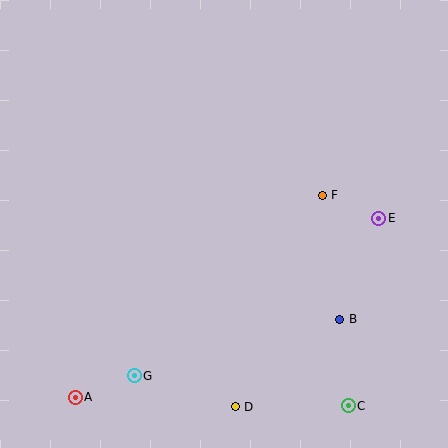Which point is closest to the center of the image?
Point F at (322, 195) is closest to the center.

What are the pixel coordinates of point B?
Point B is at (340, 319).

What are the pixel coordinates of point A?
Point A is at (75, 397).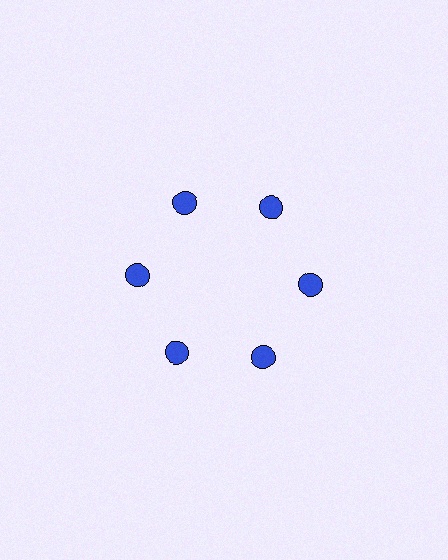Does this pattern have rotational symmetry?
Yes, this pattern has 6-fold rotational symmetry. It looks the same after rotating 60 degrees around the center.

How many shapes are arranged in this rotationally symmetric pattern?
There are 6 shapes, arranged in 6 groups of 1.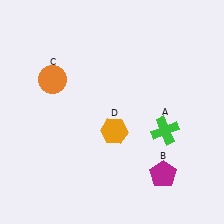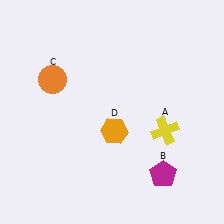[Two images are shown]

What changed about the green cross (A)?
In Image 1, A is green. In Image 2, it changed to yellow.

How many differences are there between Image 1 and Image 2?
There is 1 difference between the two images.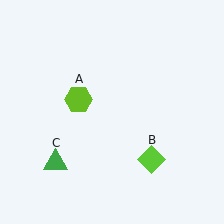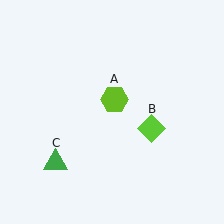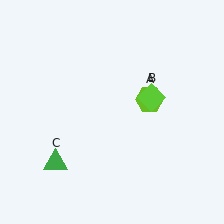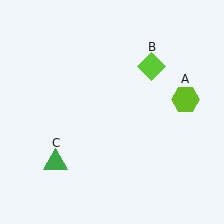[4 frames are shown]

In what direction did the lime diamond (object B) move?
The lime diamond (object B) moved up.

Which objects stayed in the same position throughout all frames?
Green triangle (object C) remained stationary.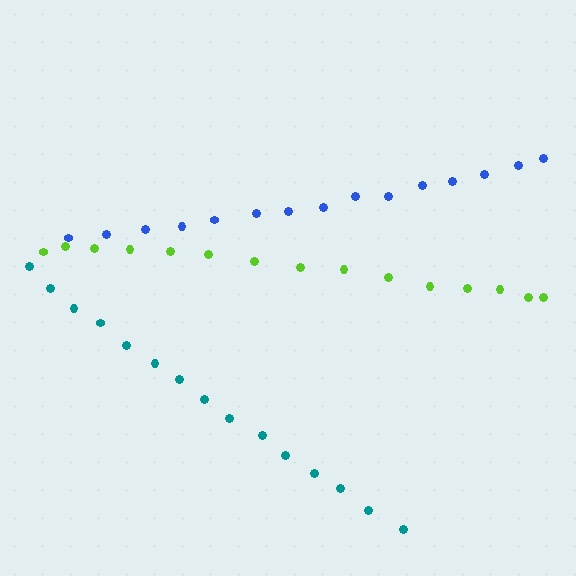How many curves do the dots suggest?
There are 3 distinct paths.